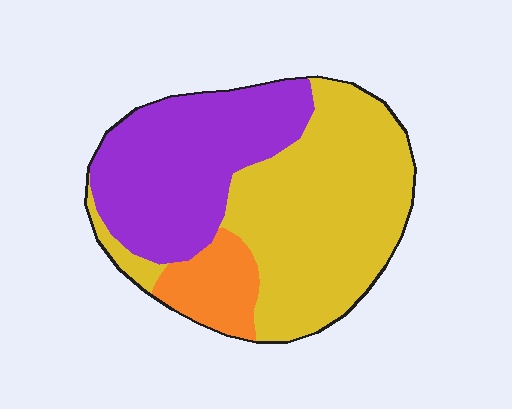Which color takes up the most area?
Yellow, at roughly 50%.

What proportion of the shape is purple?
Purple covers about 35% of the shape.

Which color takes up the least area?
Orange, at roughly 10%.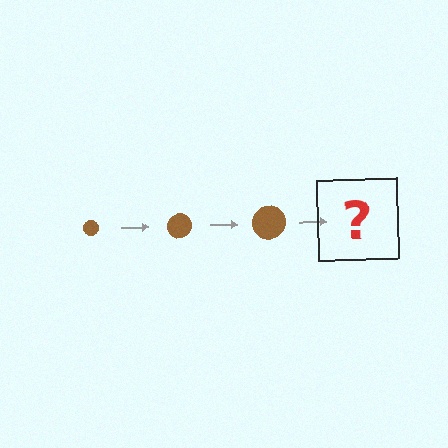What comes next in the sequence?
The next element should be a brown circle, larger than the previous one.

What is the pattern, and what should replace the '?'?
The pattern is that the circle gets progressively larger each step. The '?' should be a brown circle, larger than the previous one.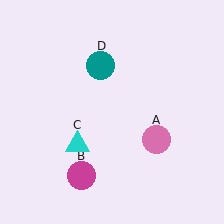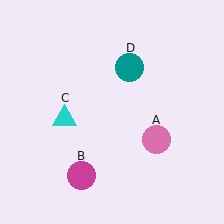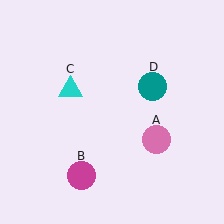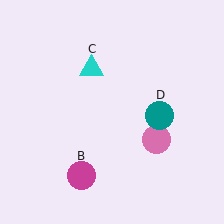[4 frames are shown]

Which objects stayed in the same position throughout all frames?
Pink circle (object A) and magenta circle (object B) remained stationary.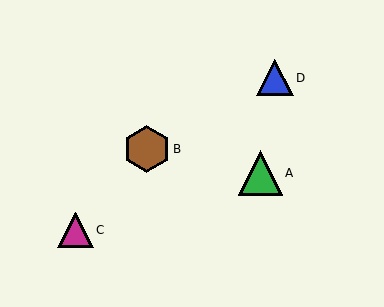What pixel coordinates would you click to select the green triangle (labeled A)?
Click at (260, 173) to select the green triangle A.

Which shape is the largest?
The brown hexagon (labeled B) is the largest.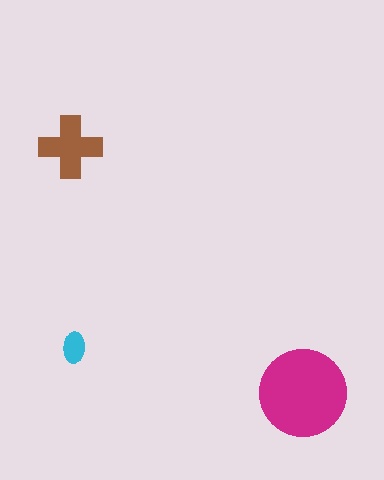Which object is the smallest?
The cyan ellipse.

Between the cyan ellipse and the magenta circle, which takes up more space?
The magenta circle.